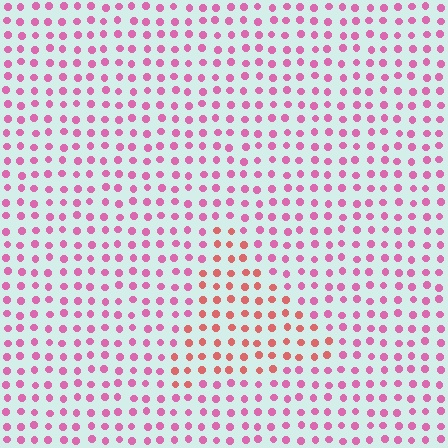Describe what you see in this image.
The image is filled with small pink elements in a uniform arrangement. A triangle-shaped region is visible where the elements are tinted to a slightly different hue, forming a subtle color boundary.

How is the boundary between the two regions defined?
The boundary is defined purely by a slight shift in hue (about 36 degrees). Spacing, size, and orientation are identical on both sides.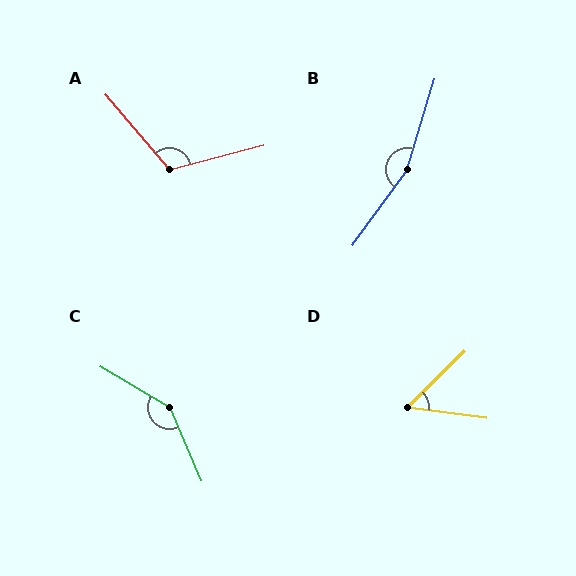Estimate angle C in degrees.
Approximately 143 degrees.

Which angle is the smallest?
D, at approximately 52 degrees.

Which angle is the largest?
B, at approximately 161 degrees.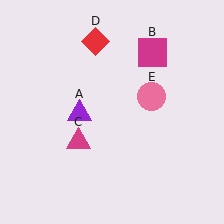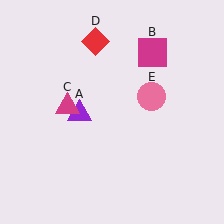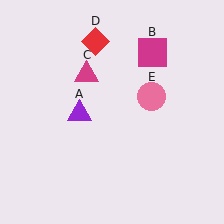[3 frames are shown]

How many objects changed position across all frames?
1 object changed position: magenta triangle (object C).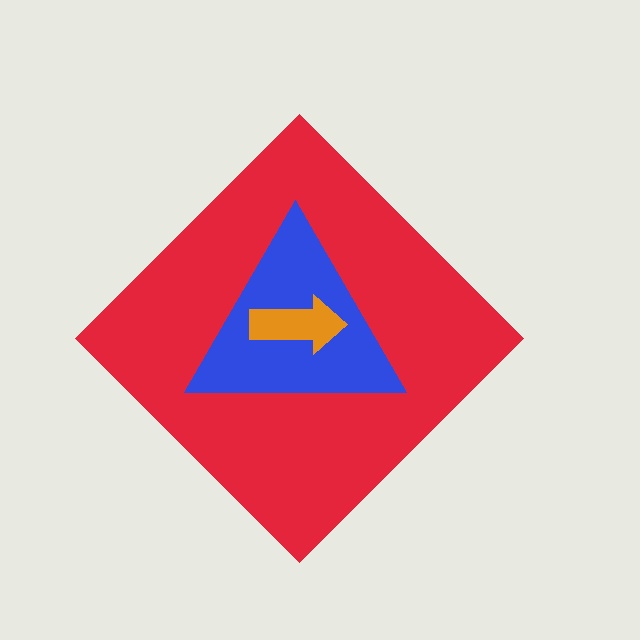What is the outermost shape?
The red diamond.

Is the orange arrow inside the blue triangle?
Yes.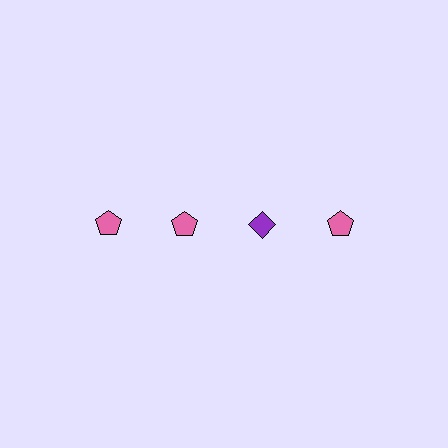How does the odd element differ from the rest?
It differs in both color (purple instead of pink) and shape (diamond instead of pentagon).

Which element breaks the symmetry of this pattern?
The purple diamond in the top row, center column breaks the symmetry. All other shapes are pink pentagons.